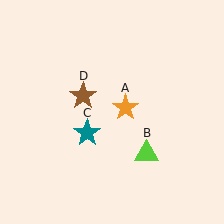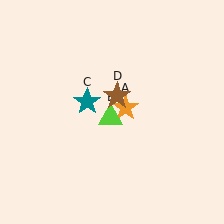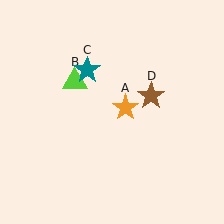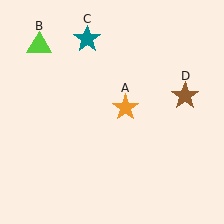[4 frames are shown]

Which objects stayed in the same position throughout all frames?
Orange star (object A) remained stationary.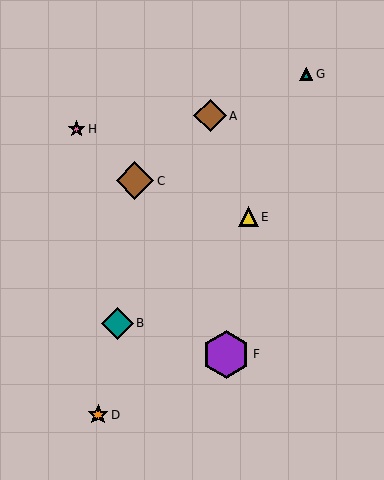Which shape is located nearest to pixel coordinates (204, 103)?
The brown diamond (labeled A) at (210, 116) is nearest to that location.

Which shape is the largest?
The purple hexagon (labeled F) is the largest.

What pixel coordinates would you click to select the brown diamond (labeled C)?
Click at (135, 181) to select the brown diamond C.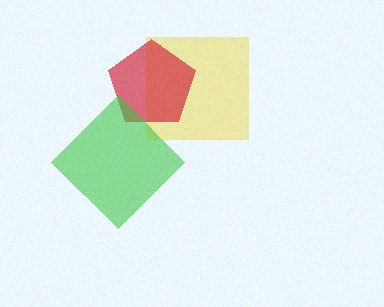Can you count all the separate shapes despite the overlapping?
Yes, there are 3 separate shapes.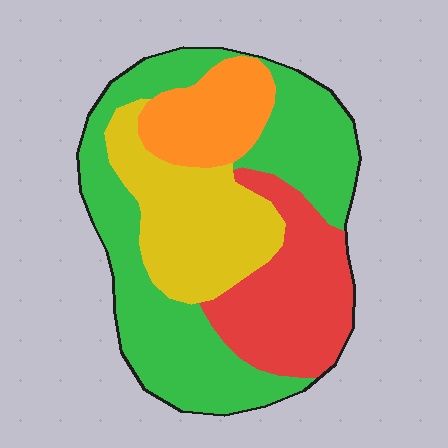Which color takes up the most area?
Green, at roughly 45%.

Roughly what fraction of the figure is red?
Red takes up about one fifth (1/5) of the figure.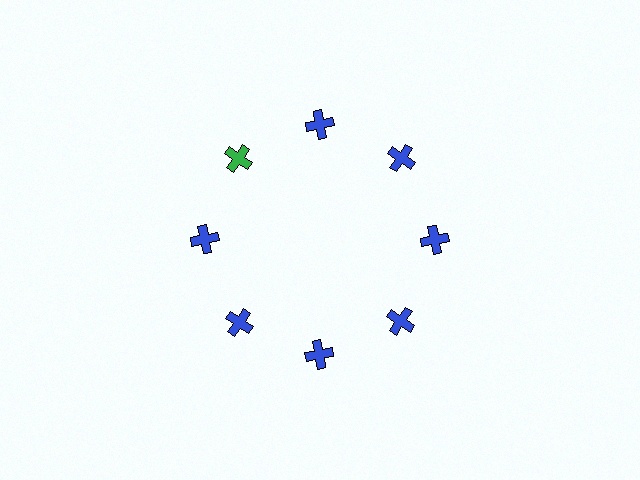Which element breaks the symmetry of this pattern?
The green cross at roughly the 10 o'clock position breaks the symmetry. All other shapes are blue crosses.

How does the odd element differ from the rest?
It has a different color: green instead of blue.